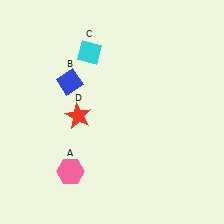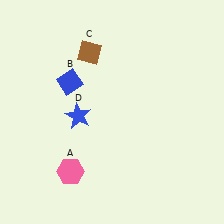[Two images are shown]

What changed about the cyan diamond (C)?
In Image 1, C is cyan. In Image 2, it changed to brown.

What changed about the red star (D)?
In Image 1, D is red. In Image 2, it changed to blue.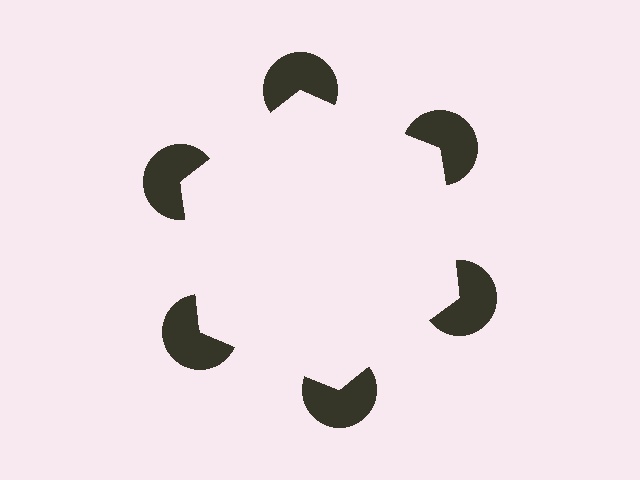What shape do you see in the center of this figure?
An illusory hexagon — its edges are inferred from the aligned wedge cuts in the pac-man discs, not physically drawn.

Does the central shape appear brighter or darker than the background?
It typically appears slightly brighter than the background, even though no actual brightness change is drawn.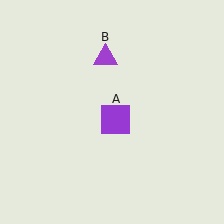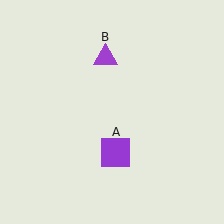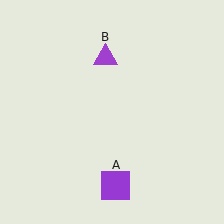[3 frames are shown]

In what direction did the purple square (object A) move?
The purple square (object A) moved down.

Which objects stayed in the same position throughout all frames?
Purple triangle (object B) remained stationary.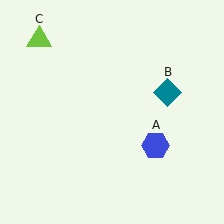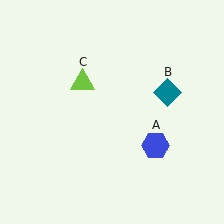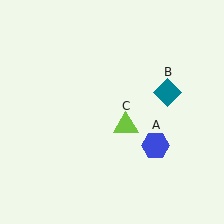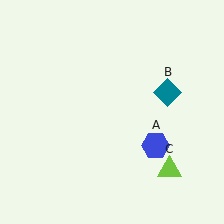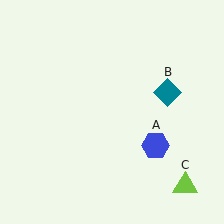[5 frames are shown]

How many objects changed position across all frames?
1 object changed position: lime triangle (object C).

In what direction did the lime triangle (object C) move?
The lime triangle (object C) moved down and to the right.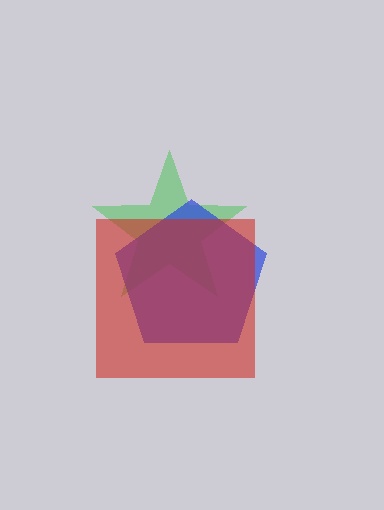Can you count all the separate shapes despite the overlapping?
Yes, there are 3 separate shapes.